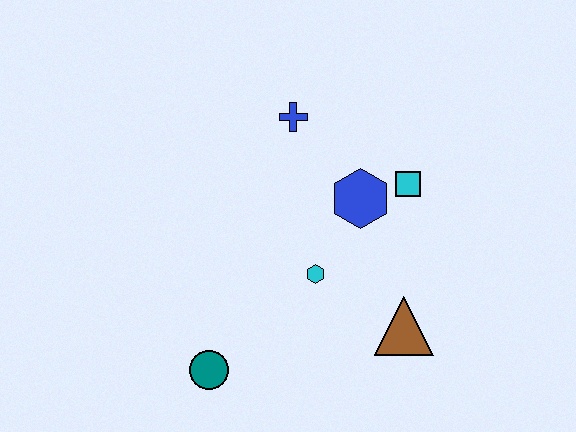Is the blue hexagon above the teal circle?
Yes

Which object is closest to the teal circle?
The cyan hexagon is closest to the teal circle.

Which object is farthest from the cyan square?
The teal circle is farthest from the cyan square.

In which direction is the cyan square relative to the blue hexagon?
The cyan square is to the right of the blue hexagon.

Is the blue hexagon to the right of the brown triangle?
No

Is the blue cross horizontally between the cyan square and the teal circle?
Yes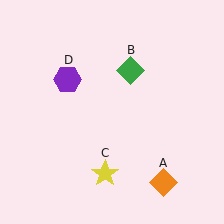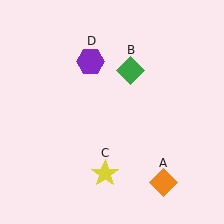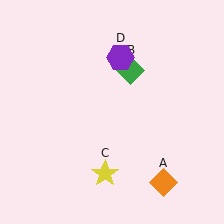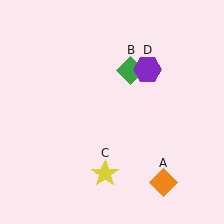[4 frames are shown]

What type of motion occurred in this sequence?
The purple hexagon (object D) rotated clockwise around the center of the scene.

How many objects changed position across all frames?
1 object changed position: purple hexagon (object D).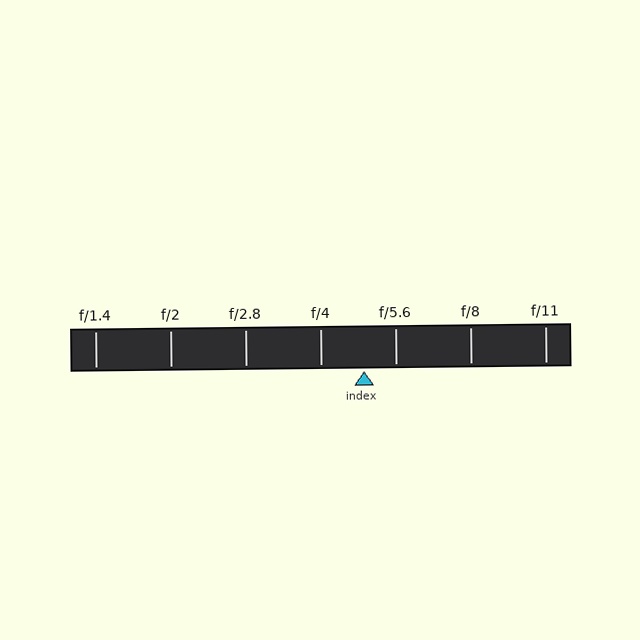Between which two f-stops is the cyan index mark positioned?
The index mark is between f/4 and f/5.6.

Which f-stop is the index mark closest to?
The index mark is closest to f/5.6.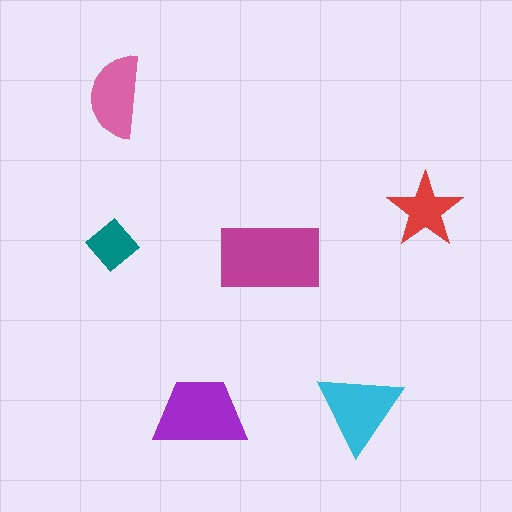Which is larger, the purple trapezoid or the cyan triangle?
The purple trapezoid.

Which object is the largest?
The magenta rectangle.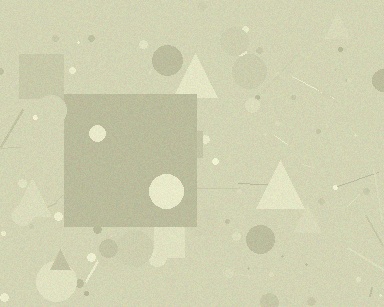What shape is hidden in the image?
A square is hidden in the image.